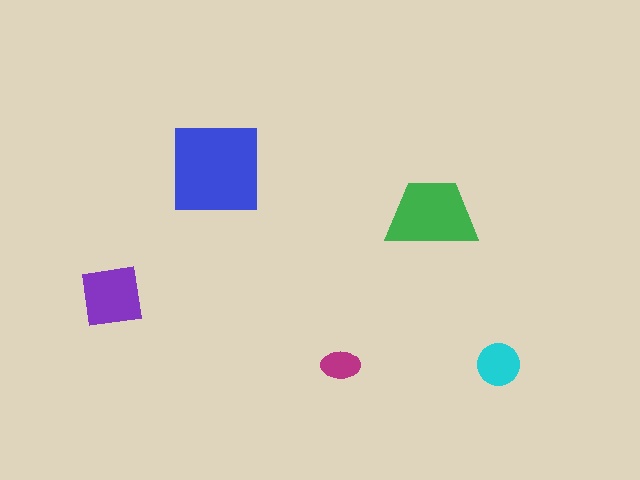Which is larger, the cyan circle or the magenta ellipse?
The cyan circle.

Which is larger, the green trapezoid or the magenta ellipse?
The green trapezoid.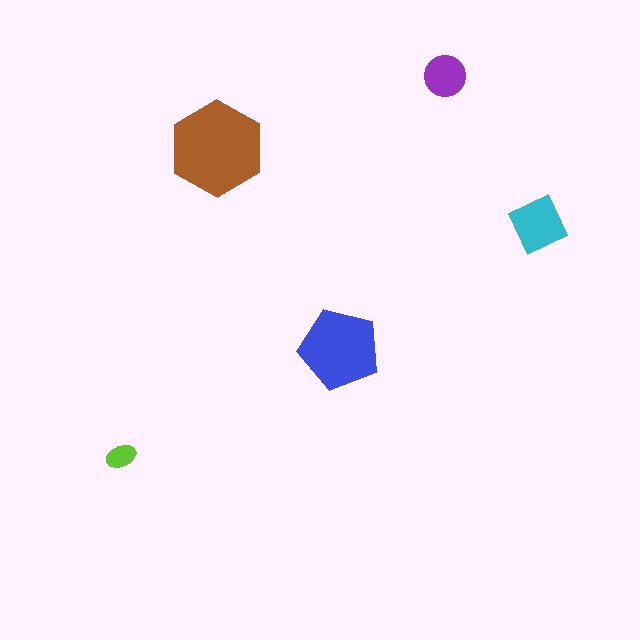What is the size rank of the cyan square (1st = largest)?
3rd.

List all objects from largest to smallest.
The brown hexagon, the blue pentagon, the cyan square, the purple circle, the lime ellipse.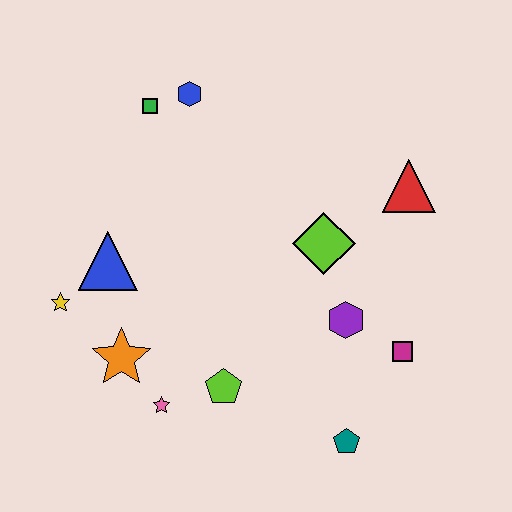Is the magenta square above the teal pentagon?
Yes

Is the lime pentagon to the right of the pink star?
Yes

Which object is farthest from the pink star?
The red triangle is farthest from the pink star.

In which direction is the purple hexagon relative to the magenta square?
The purple hexagon is to the left of the magenta square.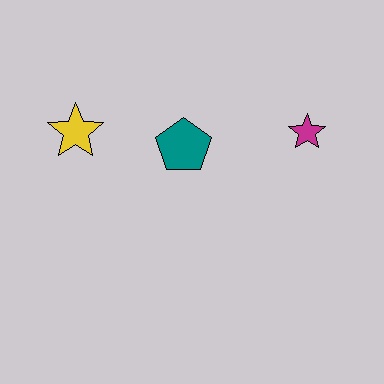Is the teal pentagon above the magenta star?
No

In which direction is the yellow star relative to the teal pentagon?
The yellow star is to the left of the teal pentagon.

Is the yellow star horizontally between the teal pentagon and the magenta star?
No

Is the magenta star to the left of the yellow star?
No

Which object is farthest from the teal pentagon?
The magenta star is farthest from the teal pentagon.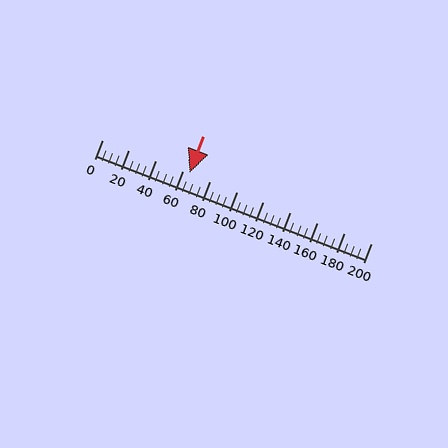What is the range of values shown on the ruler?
The ruler shows values from 0 to 200.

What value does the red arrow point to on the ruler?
The red arrow points to approximately 65.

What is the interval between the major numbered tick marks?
The major tick marks are spaced 20 units apart.